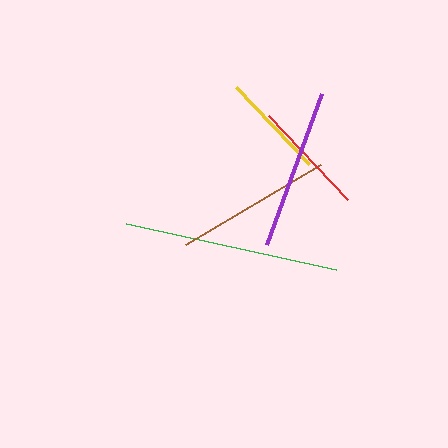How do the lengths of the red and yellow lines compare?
The red and yellow lines are approximately the same length.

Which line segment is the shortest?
The yellow line is the shortest at approximately 107 pixels.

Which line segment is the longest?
The green line is the longest at approximately 215 pixels.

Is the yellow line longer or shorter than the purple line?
The purple line is longer than the yellow line.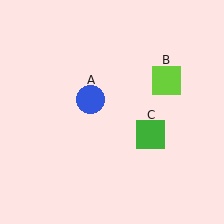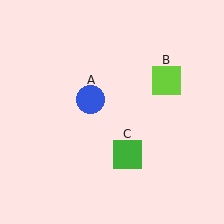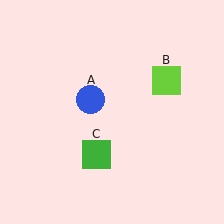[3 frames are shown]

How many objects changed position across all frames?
1 object changed position: green square (object C).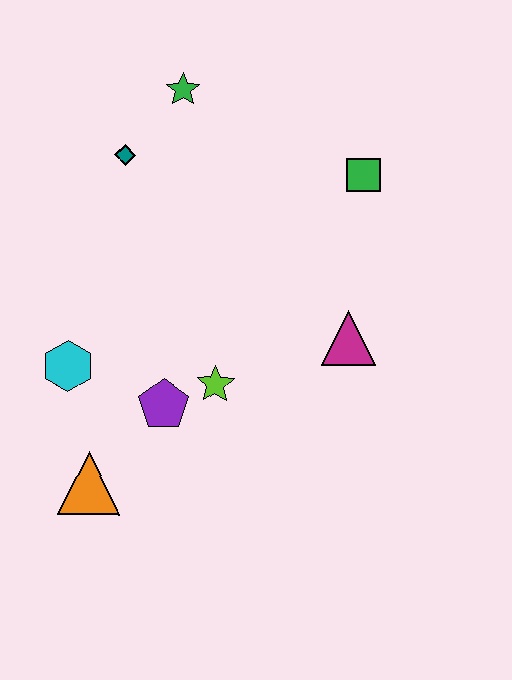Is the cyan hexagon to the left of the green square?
Yes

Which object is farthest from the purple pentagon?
The green star is farthest from the purple pentagon.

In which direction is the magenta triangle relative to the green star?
The magenta triangle is below the green star.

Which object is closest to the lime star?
The purple pentagon is closest to the lime star.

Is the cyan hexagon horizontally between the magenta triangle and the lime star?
No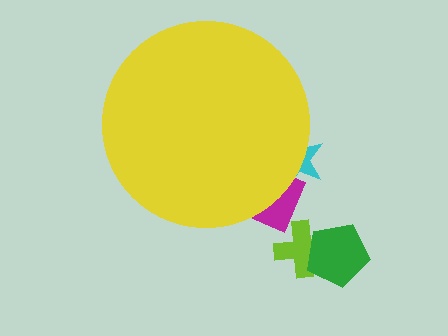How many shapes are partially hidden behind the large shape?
2 shapes are partially hidden.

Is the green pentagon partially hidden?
No, the green pentagon is fully visible.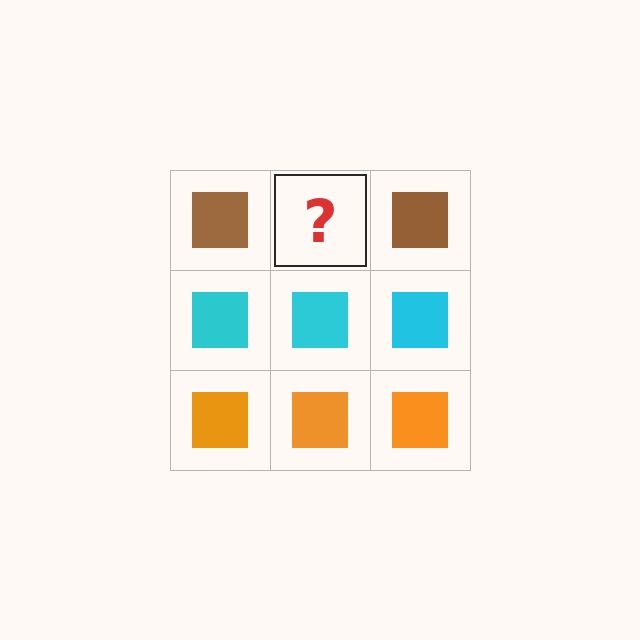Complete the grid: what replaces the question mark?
The question mark should be replaced with a brown square.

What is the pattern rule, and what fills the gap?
The rule is that each row has a consistent color. The gap should be filled with a brown square.